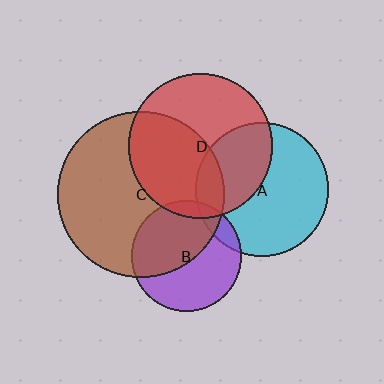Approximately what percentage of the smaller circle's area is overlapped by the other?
Approximately 10%.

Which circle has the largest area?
Circle C (brown).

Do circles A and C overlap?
Yes.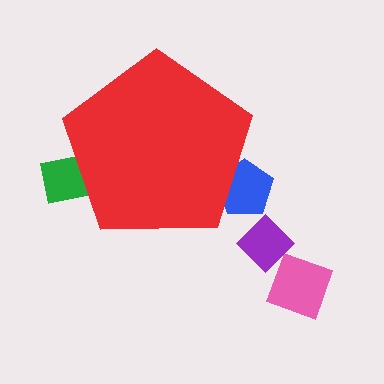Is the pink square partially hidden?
No, the pink square is fully visible.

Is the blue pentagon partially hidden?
Yes, the blue pentagon is partially hidden behind the red pentagon.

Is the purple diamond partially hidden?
No, the purple diamond is fully visible.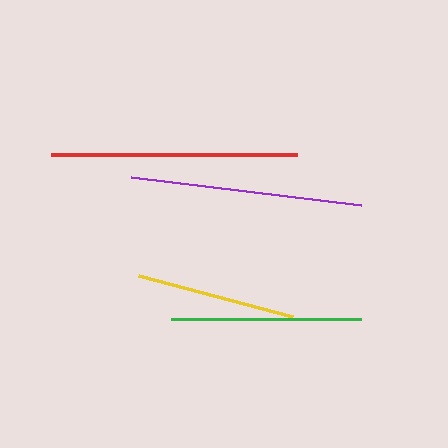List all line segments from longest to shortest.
From longest to shortest: red, purple, green, yellow.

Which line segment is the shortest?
The yellow line is the shortest at approximately 159 pixels.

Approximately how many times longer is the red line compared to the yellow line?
The red line is approximately 1.5 times the length of the yellow line.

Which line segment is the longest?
The red line is the longest at approximately 246 pixels.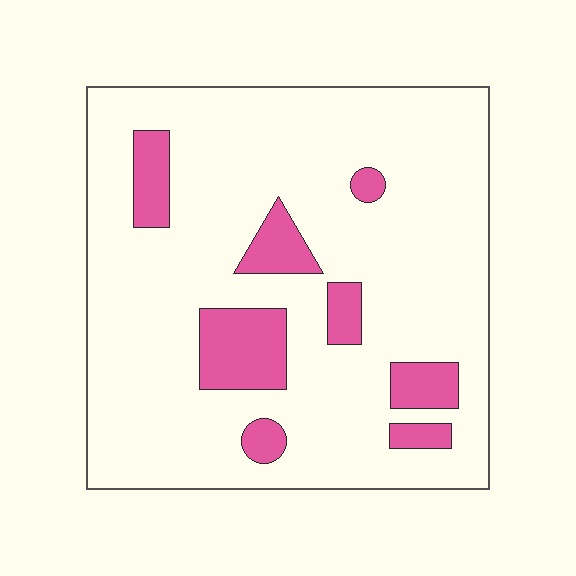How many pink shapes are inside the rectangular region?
8.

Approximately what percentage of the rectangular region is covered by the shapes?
Approximately 15%.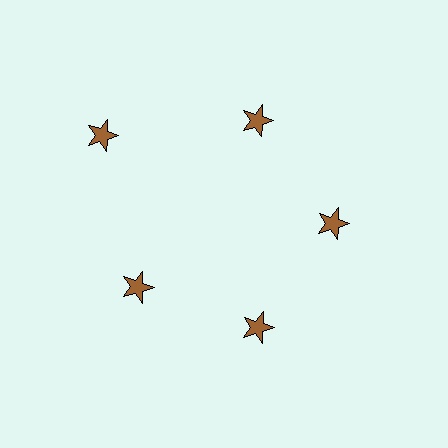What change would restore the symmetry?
The symmetry would be restored by moving it inward, back onto the ring so that all 5 stars sit at equal angles and equal distance from the center.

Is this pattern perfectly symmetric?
No. The 5 brown stars are arranged in a ring, but one element near the 10 o'clock position is pushed outward from the center, breaking the 5-fold rotational symmetry.